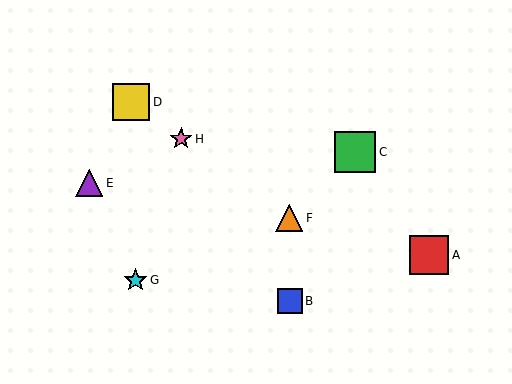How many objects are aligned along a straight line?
3 objects (D, F, H) are aligned along a straight line.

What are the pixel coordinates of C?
Object C is at (355, 152).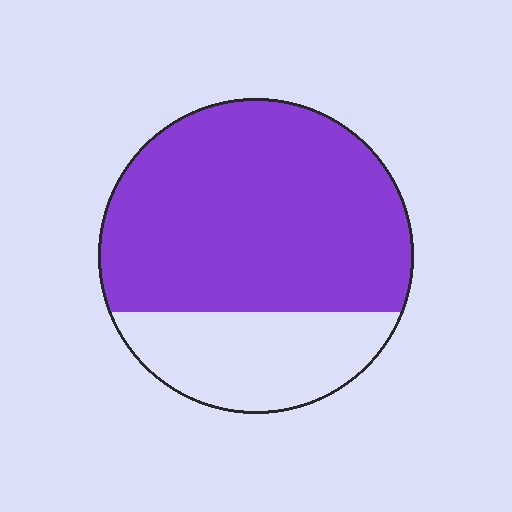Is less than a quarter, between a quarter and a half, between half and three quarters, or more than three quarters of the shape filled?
Between half and three quarters.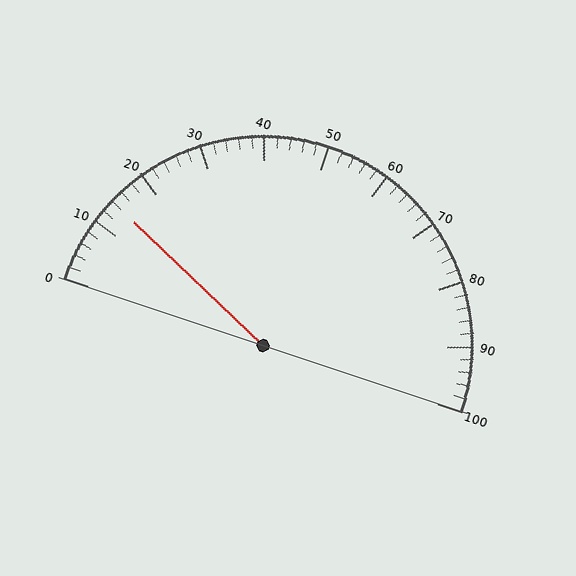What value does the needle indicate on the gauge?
The needle indicates approximately 14.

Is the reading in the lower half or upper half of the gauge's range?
The reading is in the lower half of the range (0 to 100).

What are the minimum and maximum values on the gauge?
The gauge ranges from 0 to 100.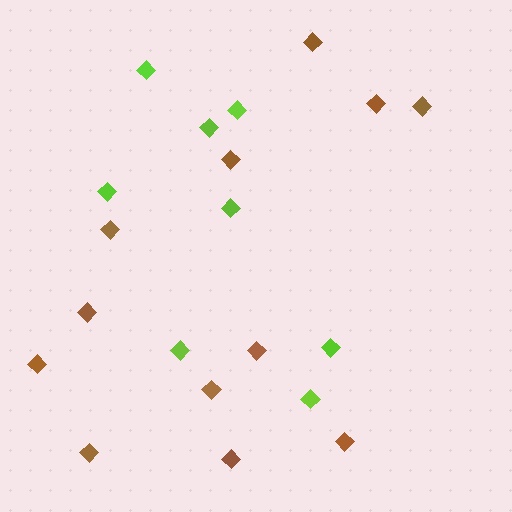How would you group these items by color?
There are 2 groups: one group of brown diamonds (12) and one group of lime diamonds (8).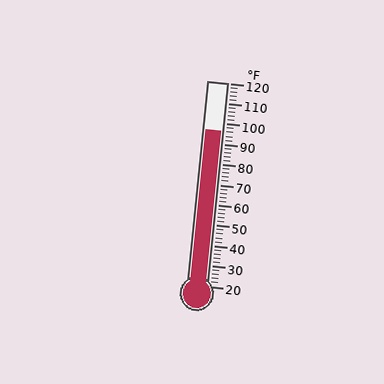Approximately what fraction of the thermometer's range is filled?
The thermometer is filled to approximately 75% of its range.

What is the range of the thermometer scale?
The thermometer scale ranges from 20°F to 120°F.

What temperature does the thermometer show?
The thermometer shows approximately 96°F.